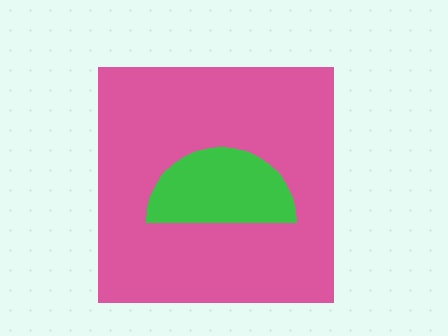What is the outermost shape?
The pink square.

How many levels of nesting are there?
2.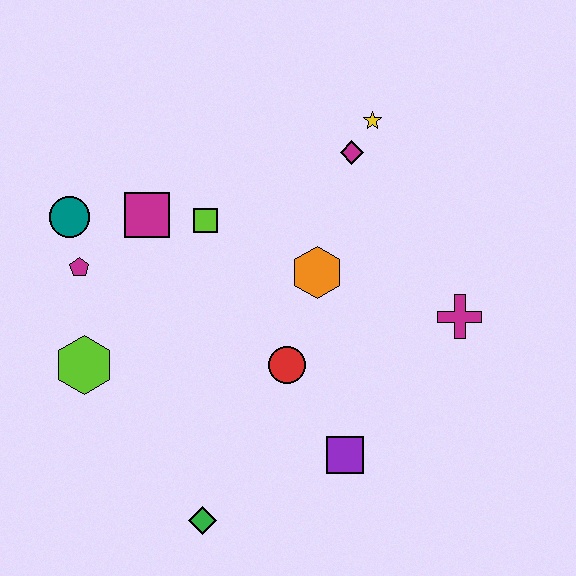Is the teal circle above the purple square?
Yes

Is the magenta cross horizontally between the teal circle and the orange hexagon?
No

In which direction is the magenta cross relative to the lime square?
The magenta cross is to the right of the lime square.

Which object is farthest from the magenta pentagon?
The magenta cross is farthest from the magenta pentagon.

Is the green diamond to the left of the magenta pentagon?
No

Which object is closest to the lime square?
The magenta square is closest to the lime square.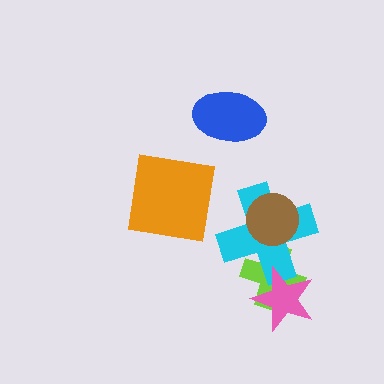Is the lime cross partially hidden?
Yes, it is partially covered by another shape.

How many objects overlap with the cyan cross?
3 objects overlap with the cyan cross.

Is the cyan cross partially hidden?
Yes, it is partially covered by another shape.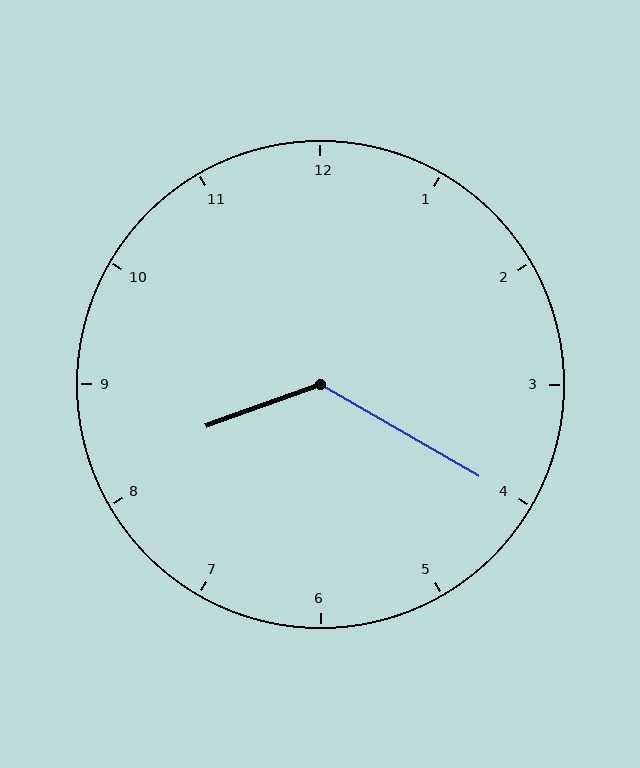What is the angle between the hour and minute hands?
Approximately 130 degrees.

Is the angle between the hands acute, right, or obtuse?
It is obtuse.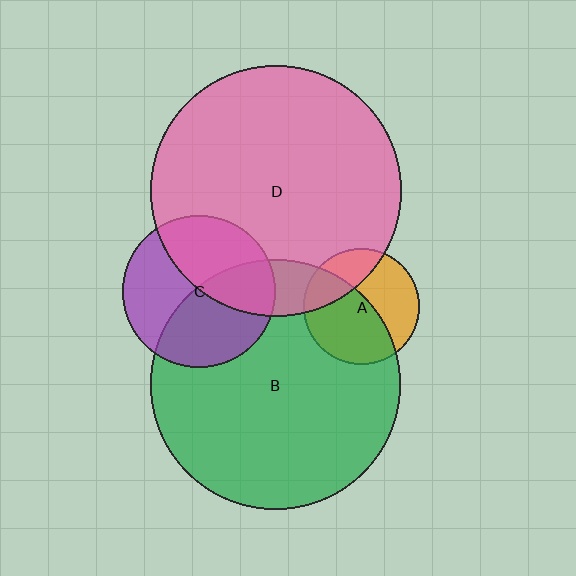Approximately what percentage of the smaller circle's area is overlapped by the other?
Approximately 40%.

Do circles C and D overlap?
Yes.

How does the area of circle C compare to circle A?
Approximately 1.7 times.